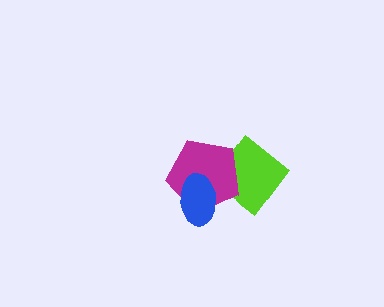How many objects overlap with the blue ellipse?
2 objects overlap with the blue ellipse.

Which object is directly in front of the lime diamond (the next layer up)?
The magenta pentagon is directly in front of the lime diamond.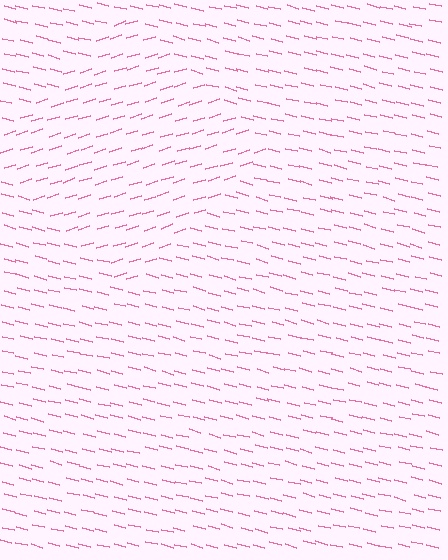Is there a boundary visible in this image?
Yes, there is a texture boundary formed by a change in line orientation.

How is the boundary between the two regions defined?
The boundary is defined purely by a change in line orientation (approximately 31 degrees difference). All lines are the same color and thickness.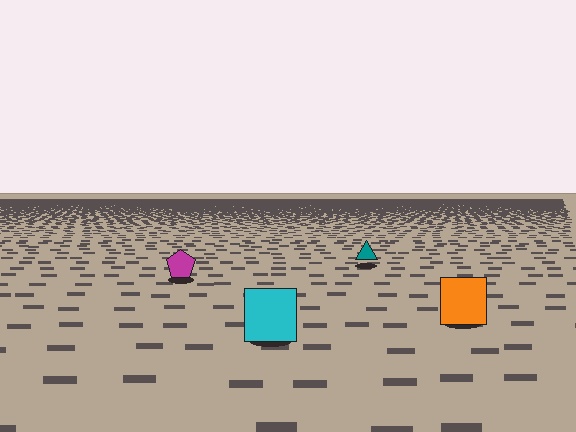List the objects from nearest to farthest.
From nearest to farthest: the cyan square, the orange square, the magenta pentagon, the teal triangle.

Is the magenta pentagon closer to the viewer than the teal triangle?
Yes. The magenta pentagon is closer — you can tell from the texture gradient: the ground texture is coarser near it.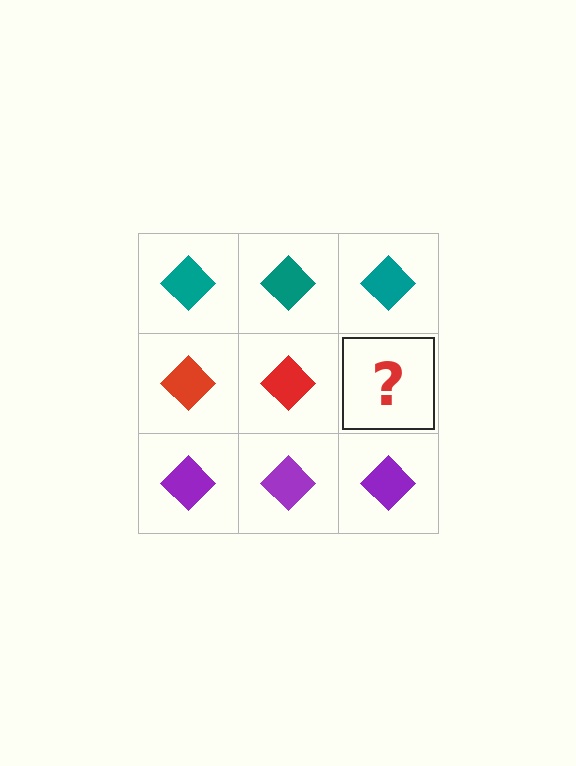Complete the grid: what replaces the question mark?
The question mark should be replaced with a red diamond.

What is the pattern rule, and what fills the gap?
The rule is that each row has a consistent color. The gap should be filled with a red diamond.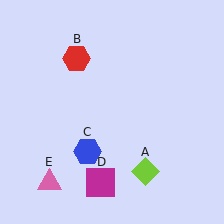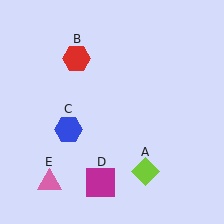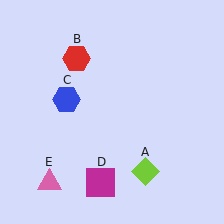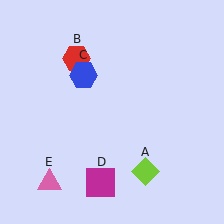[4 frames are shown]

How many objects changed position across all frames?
1 object changed position: blue hexagon (object C).